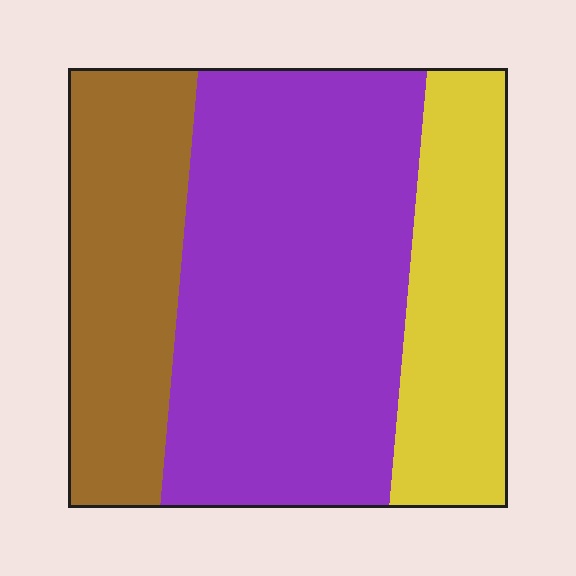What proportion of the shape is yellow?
Yellow covers 23% of the shape.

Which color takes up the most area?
Purple, at roughly 50%.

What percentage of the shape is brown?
Brown takes up about one quarter (1/4) of the shape.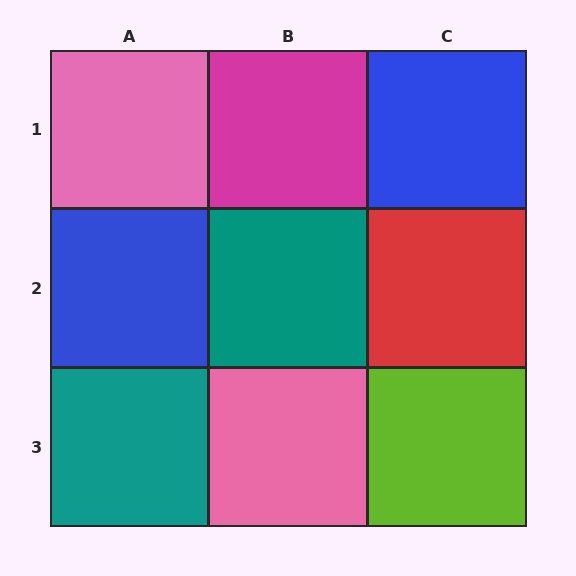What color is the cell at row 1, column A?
Pink.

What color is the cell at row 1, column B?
Magenta.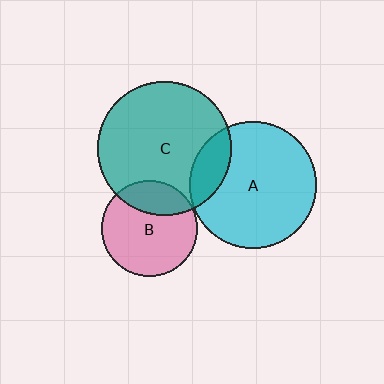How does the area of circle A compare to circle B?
Approximately 1.8 times.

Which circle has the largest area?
Circle C (teal).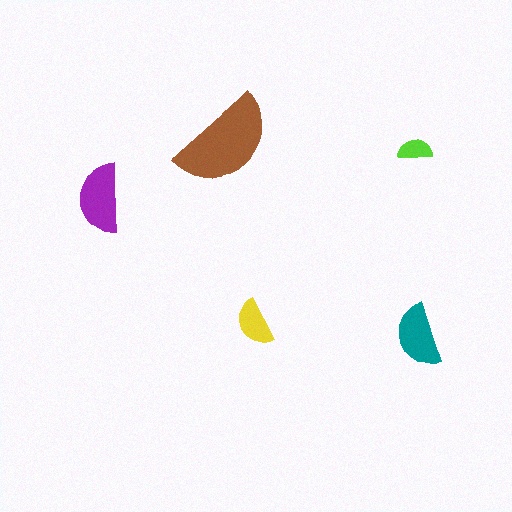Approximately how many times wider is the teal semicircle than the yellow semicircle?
About 1.5 times wider.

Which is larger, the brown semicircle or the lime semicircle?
The brown one.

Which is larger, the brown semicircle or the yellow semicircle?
The brown one.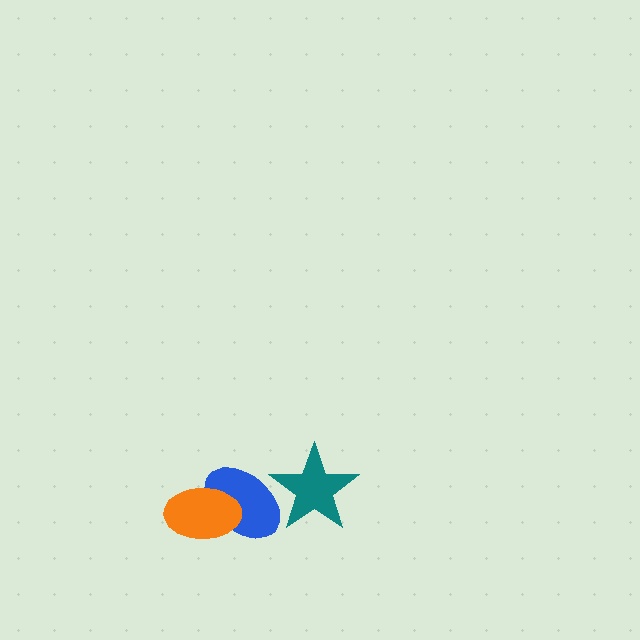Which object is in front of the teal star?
The blue ellipse is in front of the teal star.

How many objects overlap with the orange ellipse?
1 object overlaps with the orange ellipse.